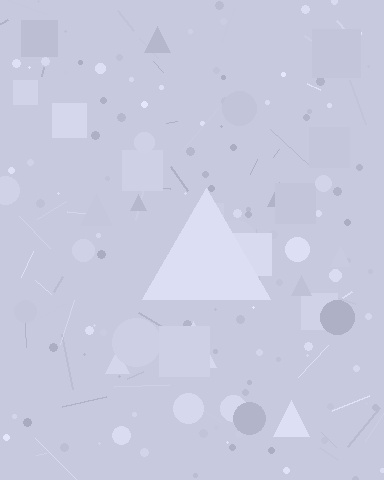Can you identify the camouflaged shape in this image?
The camouflaged shape is a triangle.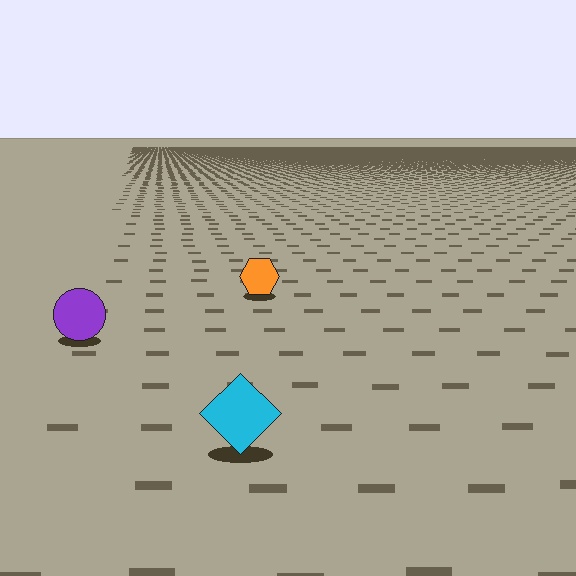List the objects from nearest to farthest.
From nearest to farthest: the cyan diamond, the purple circle, the orange hexagon.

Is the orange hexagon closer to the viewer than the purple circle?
No. The purple circle is closer — you can tell from the texture gradient: the ground texture is coarser near it.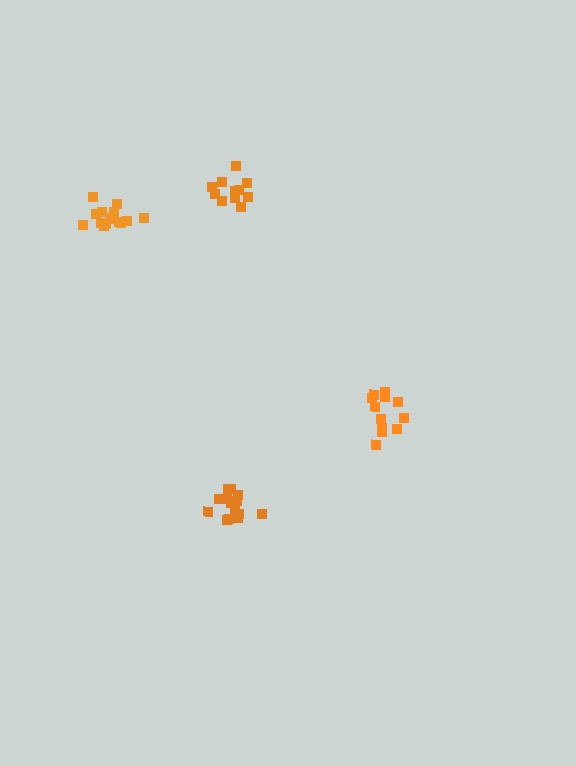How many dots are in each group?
Group 1: 12 dots, Group 2: 11 dots, Group 3: 15 dots, Group 4: 15 dots (53 total).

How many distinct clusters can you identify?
There are 4 distinct clusters.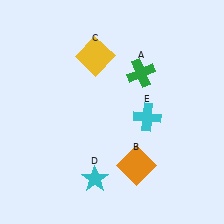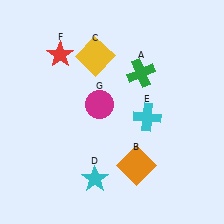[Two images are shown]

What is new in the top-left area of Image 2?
A magenta circle (G) was added in the top-left area of Image 2.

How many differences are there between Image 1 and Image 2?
There are 2 differences between the two images.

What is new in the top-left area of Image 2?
A red star (F) was added in the top-left area of Image 2.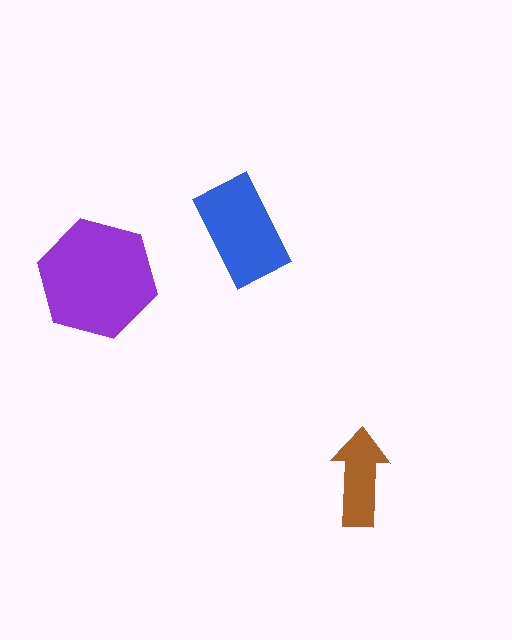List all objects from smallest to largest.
The brown arrow, the blue rectangle, the purple hexagon.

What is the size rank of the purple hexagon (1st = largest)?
1st.